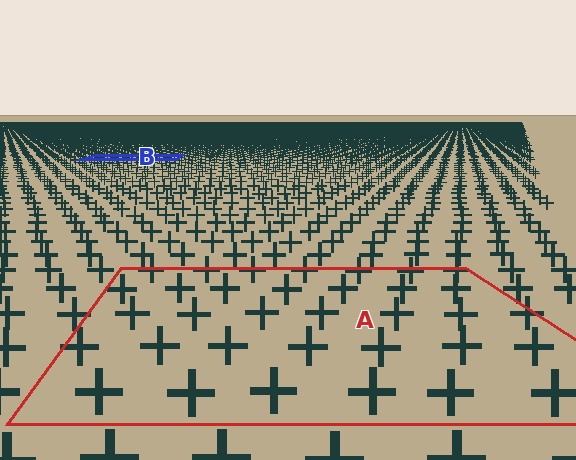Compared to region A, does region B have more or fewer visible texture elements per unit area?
Region B has more texture elements per unit area — they are packed more densely because it is farther away.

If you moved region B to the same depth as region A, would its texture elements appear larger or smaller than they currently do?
They would appear larger. At a closer depth, the same texture elements are projected at a bigger on-screen size.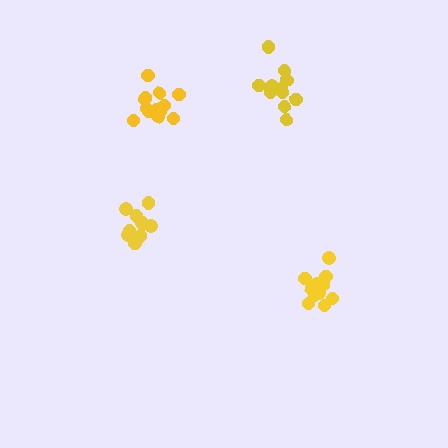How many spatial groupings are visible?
There are 4 spatial groupings.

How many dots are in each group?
Group 1: 11 dots, Group 2: 13 dots, Group 3: 11 dots, Group 4: 13 dots (48 total).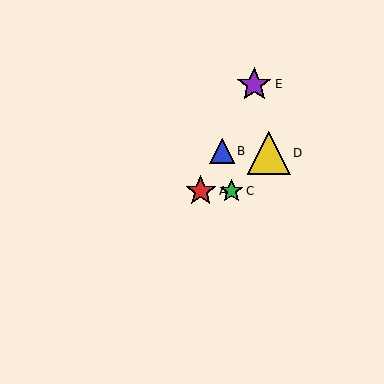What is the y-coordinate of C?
Object C is at y≈191.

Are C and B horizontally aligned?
No, C is at y≈191 and B is at y≈151.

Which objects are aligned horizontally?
Objects A, C are aligned horizontally.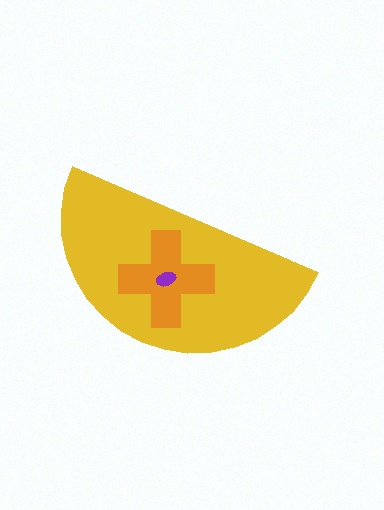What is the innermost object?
The purple ellipse.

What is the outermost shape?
The yellow semicircle.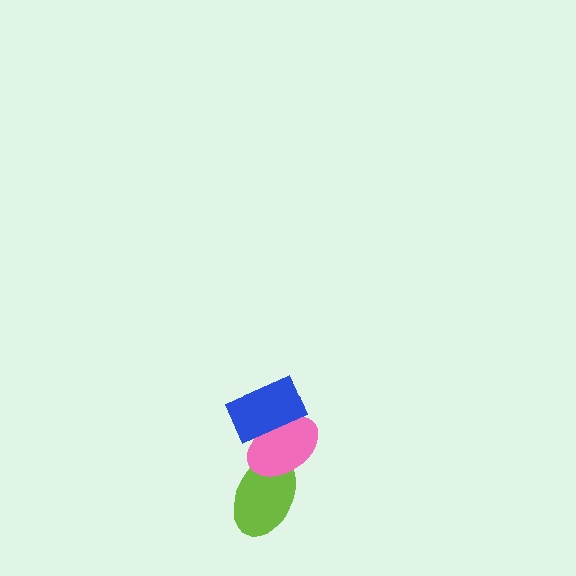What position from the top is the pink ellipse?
The pink ellipse is 2nd from the top.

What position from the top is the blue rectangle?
The blue rectangle is 1st from the top.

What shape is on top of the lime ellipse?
The pink ellipse is on top of the lime ellipse.